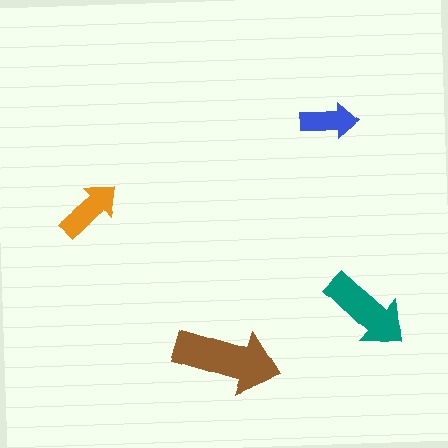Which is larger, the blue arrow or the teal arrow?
The teal one.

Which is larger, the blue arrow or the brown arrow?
The brown one.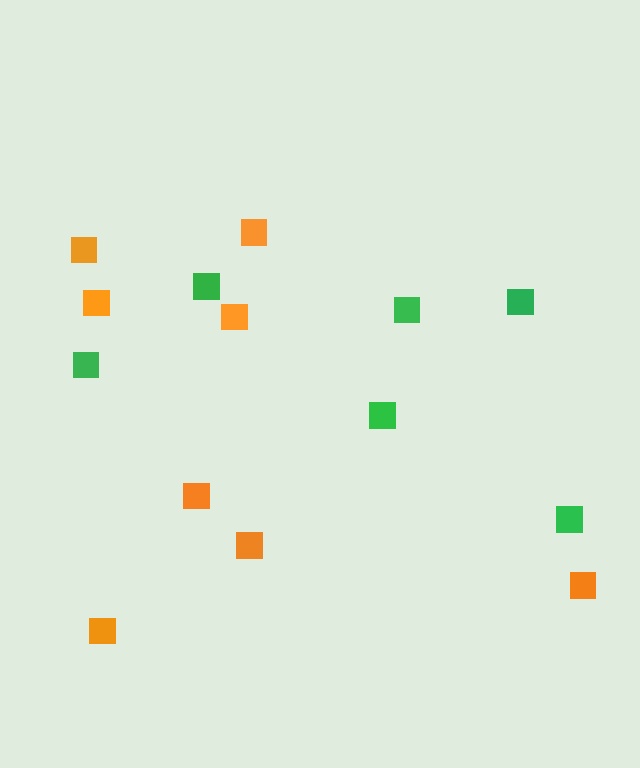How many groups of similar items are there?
There are 2 groups: one group of green squares (6) and one group of orange squares (8).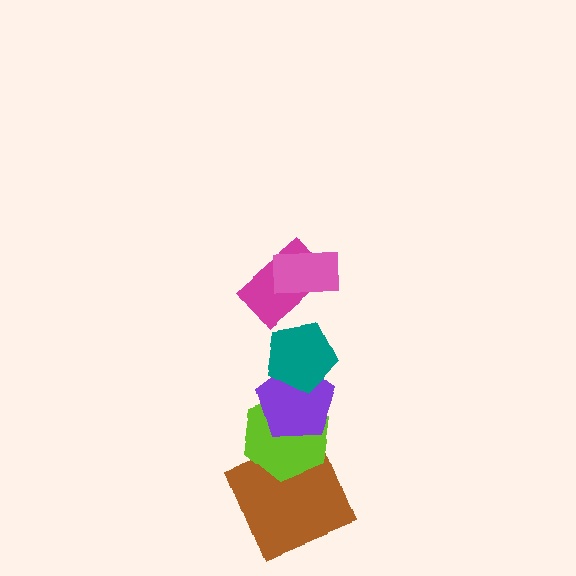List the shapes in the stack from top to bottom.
From top to bottom: the pink rectangle, the magenta rectangle, the teal pentagon, the purple pentagon, the lime hexagon, the brown square.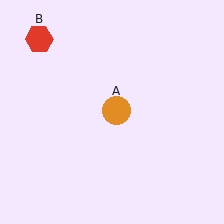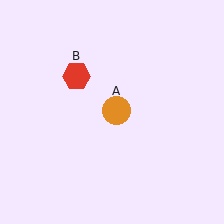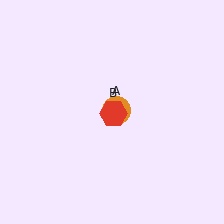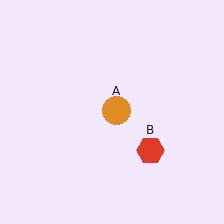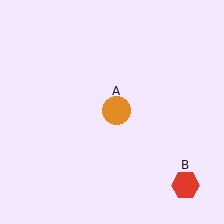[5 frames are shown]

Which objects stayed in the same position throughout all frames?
Orange circle (object A) remained stationary.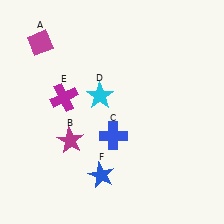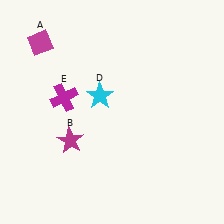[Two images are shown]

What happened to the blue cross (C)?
The blue cross (C) was removed in Image 2. It was in the bottom-right area of Image 1.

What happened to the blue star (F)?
The blue star (F) was removed in Image 2. It was in the bottom-left area of Image 1.